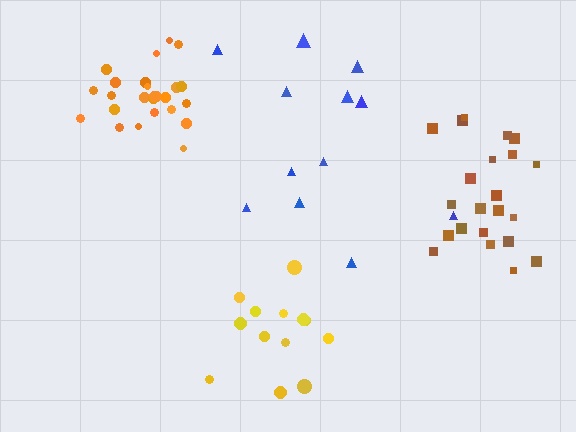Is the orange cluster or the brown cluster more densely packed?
Orange.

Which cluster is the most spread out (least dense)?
Blue.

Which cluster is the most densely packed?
Orange.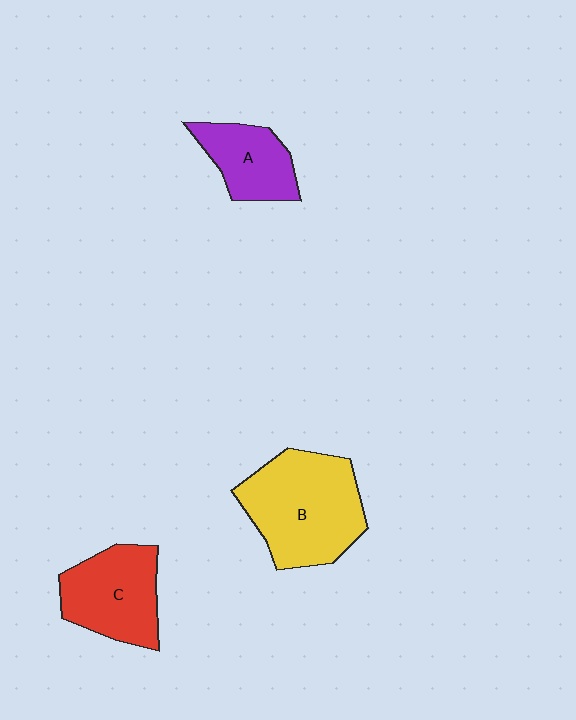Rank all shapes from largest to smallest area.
From largest to smallest: B (yellow), C (red), A (purple).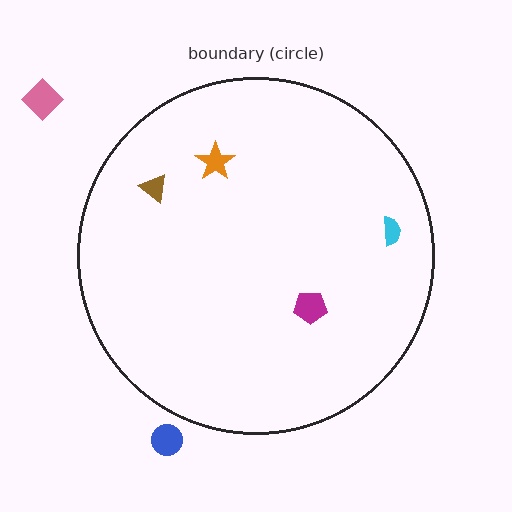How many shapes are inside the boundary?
4 inside, 2 outside.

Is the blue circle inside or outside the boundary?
Outside.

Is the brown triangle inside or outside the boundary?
Inside.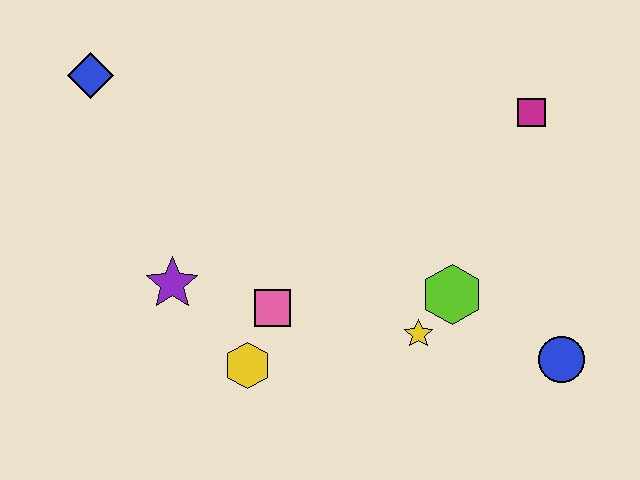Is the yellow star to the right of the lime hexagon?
No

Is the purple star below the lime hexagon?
No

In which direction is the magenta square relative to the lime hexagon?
The magenta square is above the lime hexagon.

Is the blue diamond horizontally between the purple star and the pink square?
No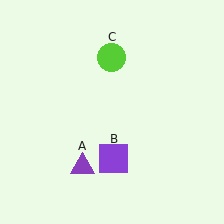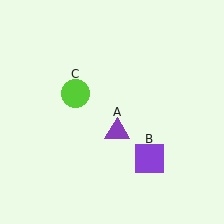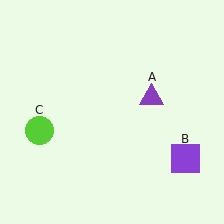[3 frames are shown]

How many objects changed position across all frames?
3 objects changed position: purple triangle (object A), purple square (object B), lime circle (object C).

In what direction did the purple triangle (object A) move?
The purple triangle (object A) moved up and to the right.